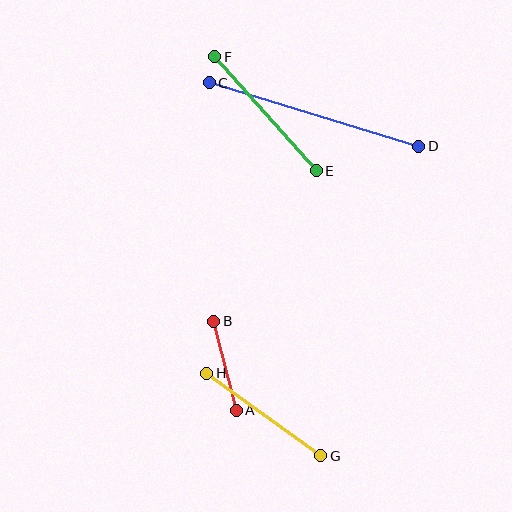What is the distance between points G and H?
The distance is approximately 141 pixels.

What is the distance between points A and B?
The distance is approximately 92 pixels.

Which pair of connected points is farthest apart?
Points C and D are farthest apart.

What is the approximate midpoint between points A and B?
The midpoint is at approximately (225, 366) pixels.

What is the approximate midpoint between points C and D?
The midpoint is at approximately (314, 114) pixels.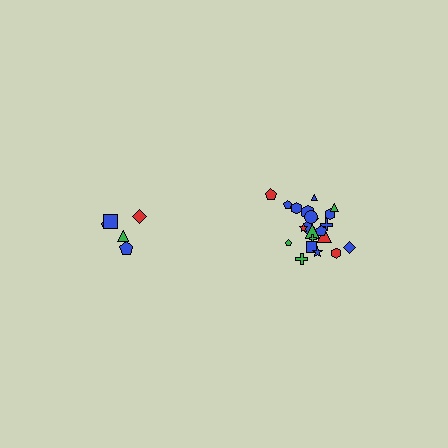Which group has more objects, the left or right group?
The right group.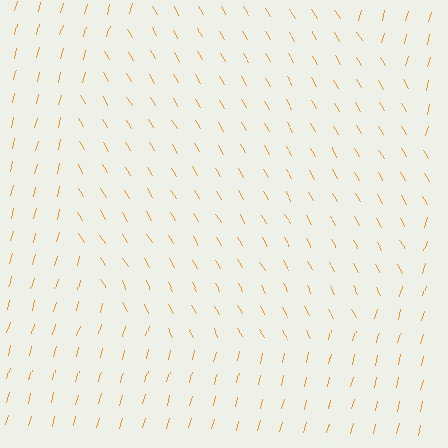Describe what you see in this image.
The image is filled with small orange line segments. A circle region in the image has lines oriented differently from the surrounding lines, creating a visible texture boundary.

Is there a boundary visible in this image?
Yes, there is a texture boundary formed by a change in line orientation.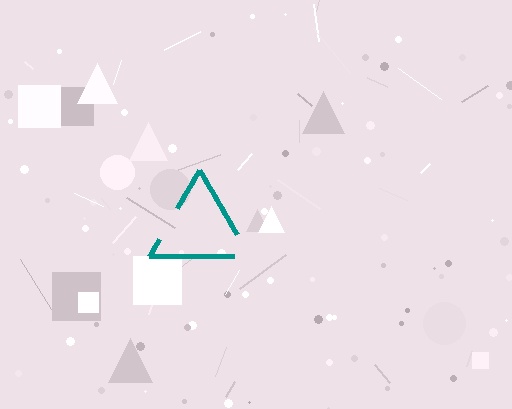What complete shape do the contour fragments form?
The contour fragments form a triangle.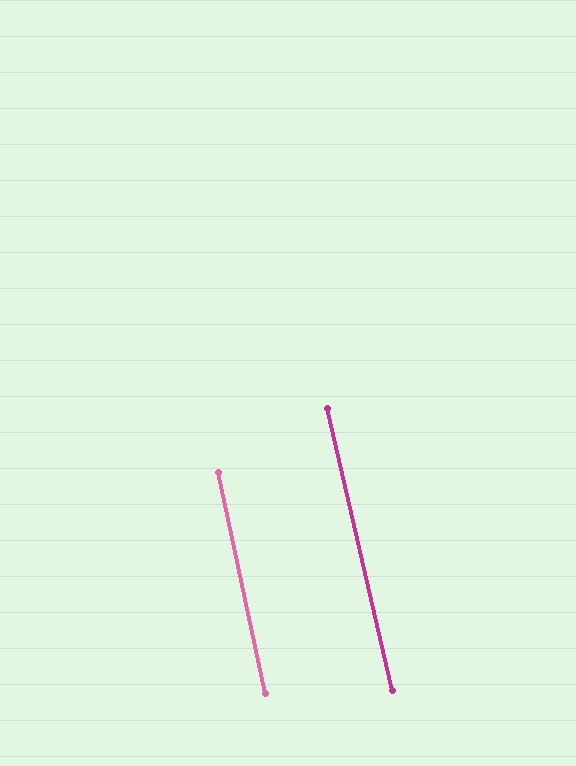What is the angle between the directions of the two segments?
Approximately 1 degree.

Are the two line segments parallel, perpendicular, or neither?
Parallel — their directions differ by only 1.1°.